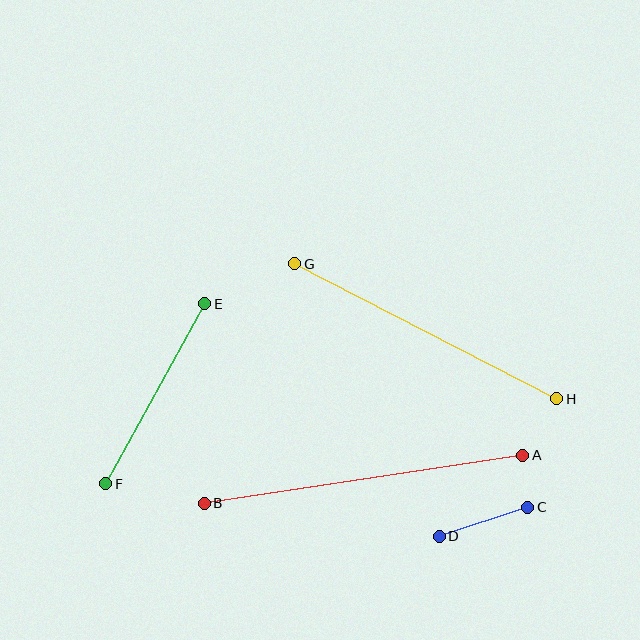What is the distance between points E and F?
The distance is approximately 205 pixels.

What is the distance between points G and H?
The distance is approximately 295 pixels.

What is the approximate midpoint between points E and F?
The midpoint is at approximately (155, 394) pixels.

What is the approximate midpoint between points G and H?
The midpoint is at approximately (426, 331) pixels.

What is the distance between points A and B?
The distance is approximately 322 pixels.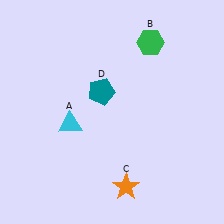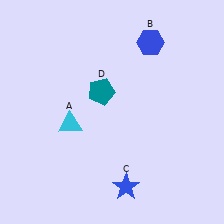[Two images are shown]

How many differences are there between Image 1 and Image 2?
There are 2 differences between the two images.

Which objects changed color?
B changed from green to blue. C changed from orange to blue.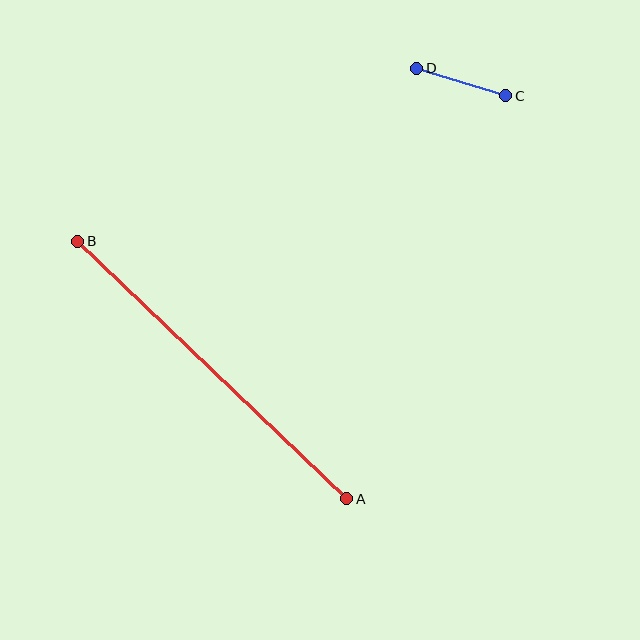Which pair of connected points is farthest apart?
Points A and B are farthest apart.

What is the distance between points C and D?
The distance is approximately 93 pixels.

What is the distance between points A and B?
The distance is approximately 373 pixels.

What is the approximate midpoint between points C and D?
The midpoint is at approximately (461, 82) pixels.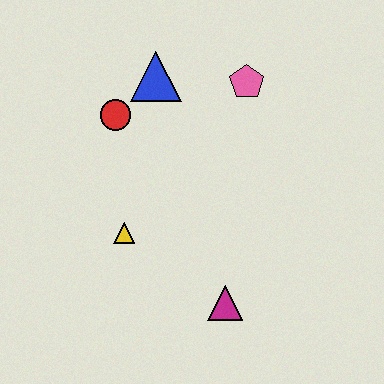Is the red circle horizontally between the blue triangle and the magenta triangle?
No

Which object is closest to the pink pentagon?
The blue triangle is closest to the pink pentagon.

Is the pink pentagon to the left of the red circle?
No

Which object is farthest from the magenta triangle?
The blue triangle is farthest from the magenta triangle.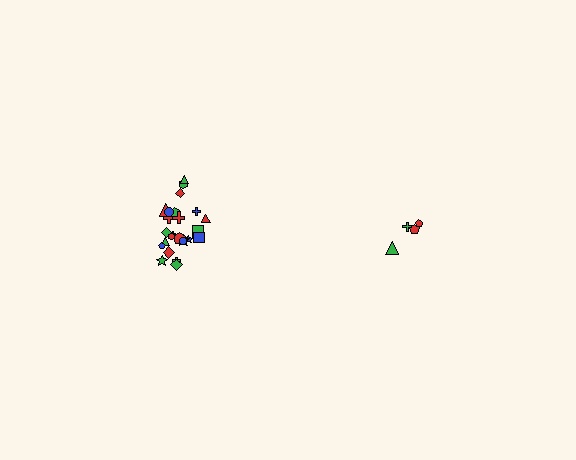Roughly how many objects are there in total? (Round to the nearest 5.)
Roughly 30 objects in total.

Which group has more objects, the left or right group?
The left group.